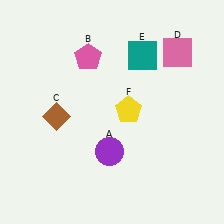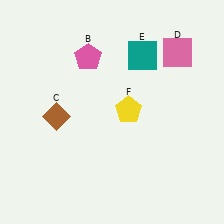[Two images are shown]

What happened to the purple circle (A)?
The purple circle (A) was removed in Image 2. It was in the bottom-left area of Image 1.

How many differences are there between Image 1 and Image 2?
There is 1 difference between the two images.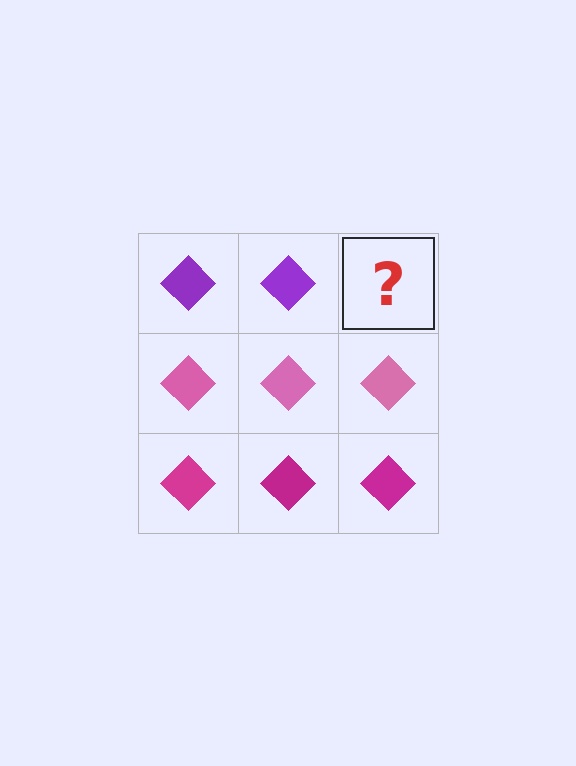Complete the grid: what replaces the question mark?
The question mark should be replaced with a purple diamond.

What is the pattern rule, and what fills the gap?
The rule is that each row has a consistent color. The gap should be filled with a purple diamond.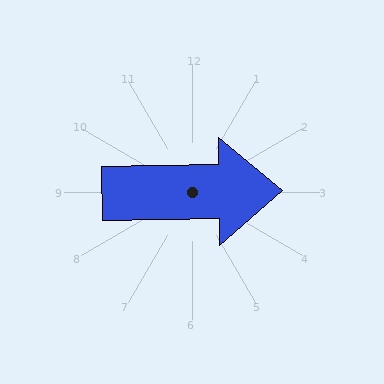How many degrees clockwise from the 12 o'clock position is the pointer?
Approximately 89 degrees.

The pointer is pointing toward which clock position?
Roughly 3 o'clock.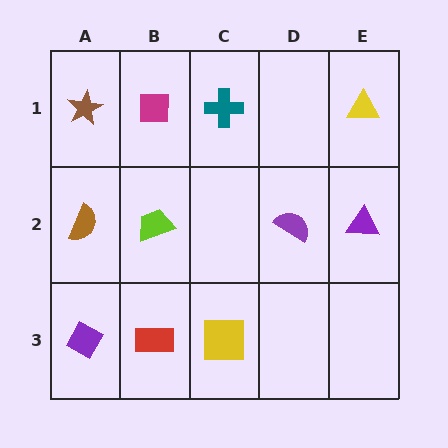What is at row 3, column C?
A yellow square.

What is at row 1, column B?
A magenta square.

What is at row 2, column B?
A lime trapezoid.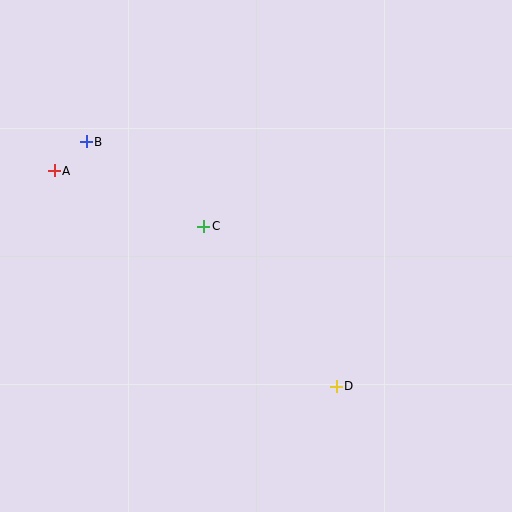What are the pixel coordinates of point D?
Point D is at (336, 386).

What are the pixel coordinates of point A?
Point A is at (54, 171).